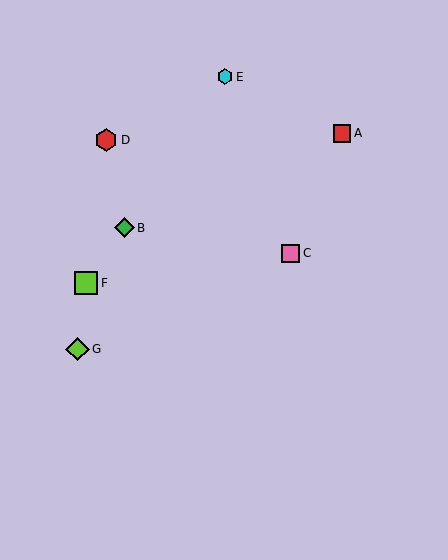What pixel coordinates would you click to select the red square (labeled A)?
Click at (342, 133) to select the red square A.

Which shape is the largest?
The lime diamond (labeled G) is the largest.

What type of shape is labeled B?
Shape B is a green diamond.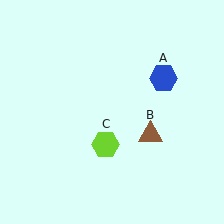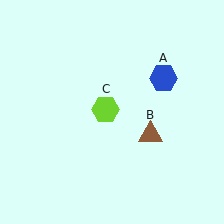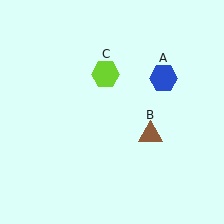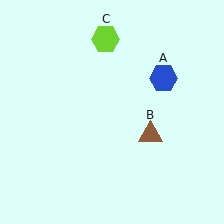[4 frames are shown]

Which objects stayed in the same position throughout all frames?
Blue hexagon (object A) and brown triangle (object B) remained stationary.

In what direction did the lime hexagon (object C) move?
The lime hexagon (object C) moved up.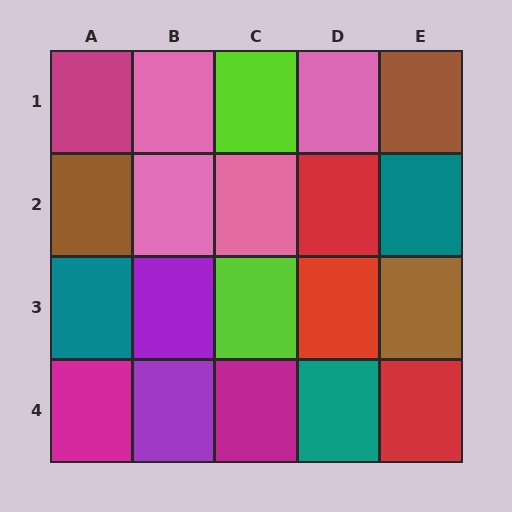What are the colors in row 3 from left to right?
Teal, purple, lime, red, brown.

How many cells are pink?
4 cells are pink.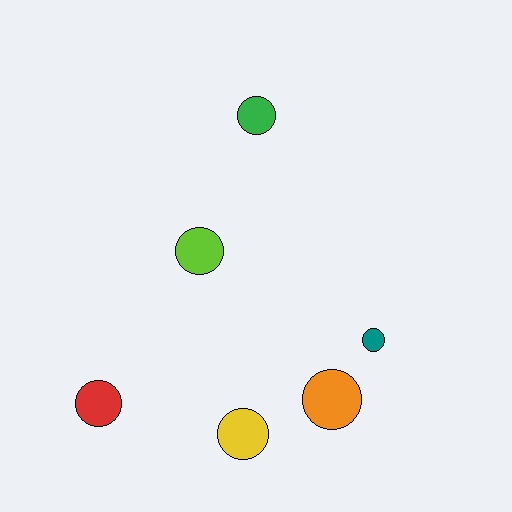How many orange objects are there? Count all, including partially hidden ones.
There is 1 orange object.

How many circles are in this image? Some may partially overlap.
There are 6 circles.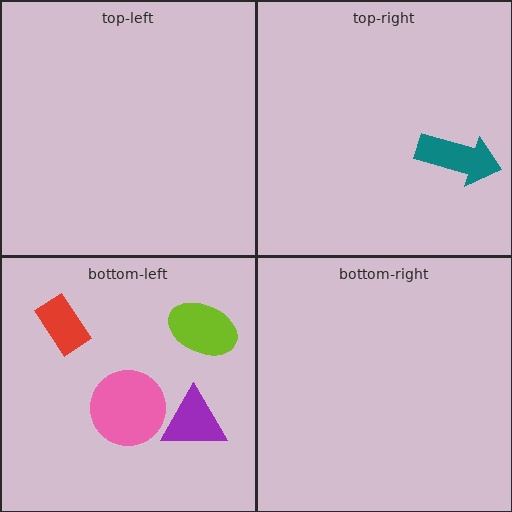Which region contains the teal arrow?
The top-right region.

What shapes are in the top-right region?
The teal arrow.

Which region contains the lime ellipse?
The bottom-left region.